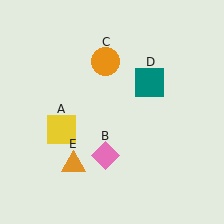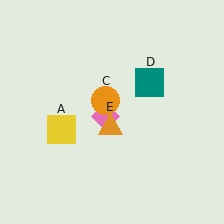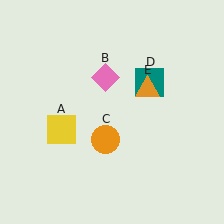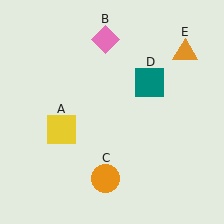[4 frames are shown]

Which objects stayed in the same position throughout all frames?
Yellow square (object A) and teal square (object D) remained stationary.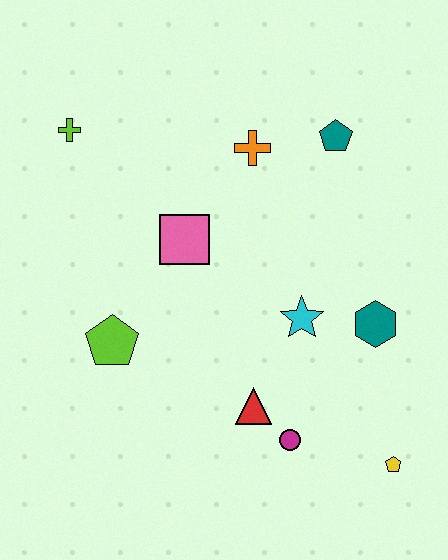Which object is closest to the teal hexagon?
The cyan star is closest to the teal hexagon.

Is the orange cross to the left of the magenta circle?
Yes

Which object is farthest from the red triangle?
The lime cross is farthest from the red triangle.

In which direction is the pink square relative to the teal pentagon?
The pink square is to the left of the teal pentagon.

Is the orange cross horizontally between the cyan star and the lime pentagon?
Yes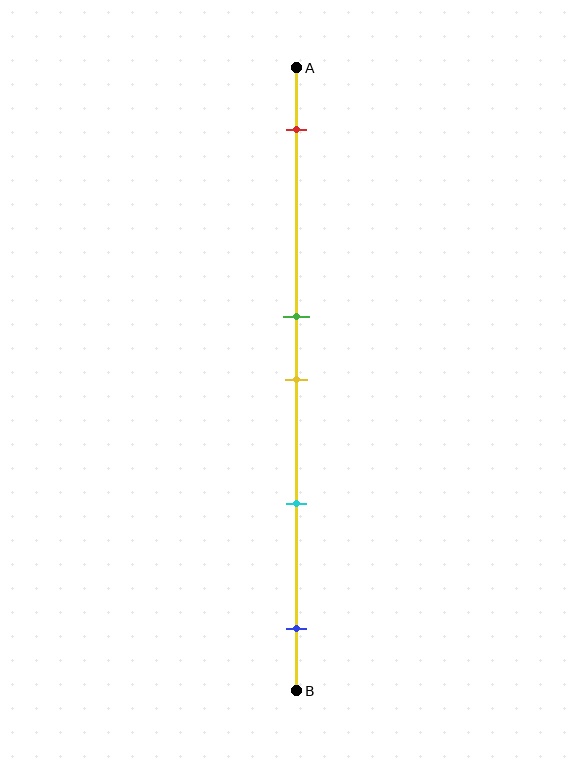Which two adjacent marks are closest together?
The green and yellow marks are the closest adjacent pair.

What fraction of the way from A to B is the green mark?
The green mark is approximately 40% (0.4) of the way from A to B.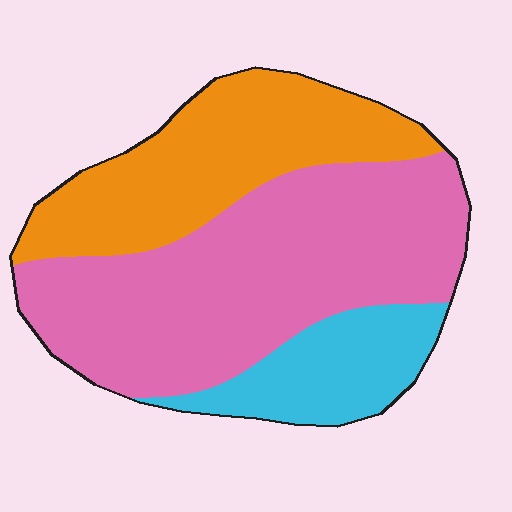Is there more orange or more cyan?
Orange.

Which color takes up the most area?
Pink, at roughly 55%.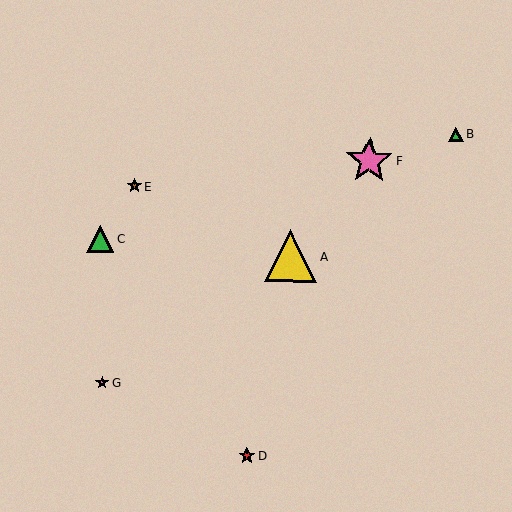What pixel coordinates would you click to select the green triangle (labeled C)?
Click at (100, 239) to select the green triangle C.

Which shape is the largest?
The yellow triangle (labeled A) is the largest.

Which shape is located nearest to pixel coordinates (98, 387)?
The pink star (labeled G) at (102, 383) is nearest to that location.